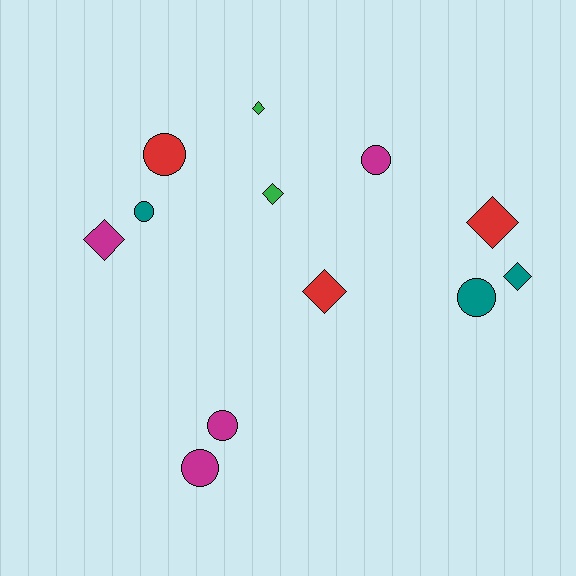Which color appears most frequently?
Magenta, with 4 objects.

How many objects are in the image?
There are 12 objects.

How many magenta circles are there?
There are 3 magenta circles.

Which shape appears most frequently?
Circle, with 6 objects.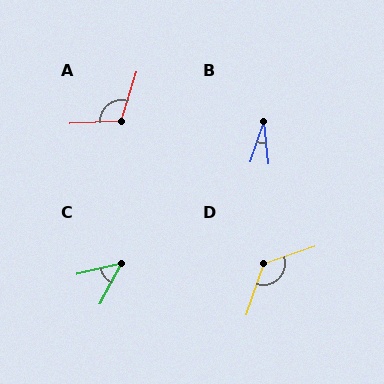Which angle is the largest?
D, at approximately 127 degrees.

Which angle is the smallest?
B, at approximately 25 degrees.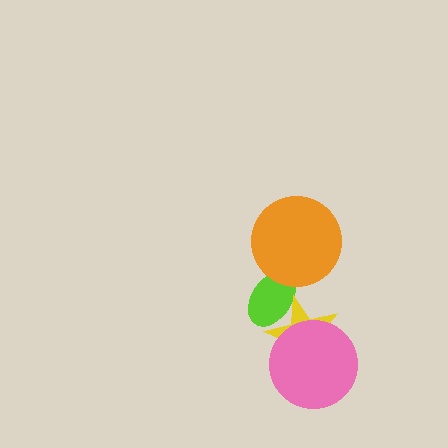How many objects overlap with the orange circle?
1 object overlaps with the orange circle.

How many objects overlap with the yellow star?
2 objects overlap with the yellow star.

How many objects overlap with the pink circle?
1 object overlaps with the pink circle.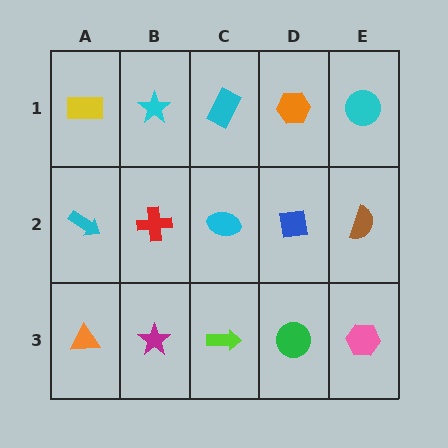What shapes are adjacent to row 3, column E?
A brown semicircle (row 2, column E), a green circle (row 3, column D).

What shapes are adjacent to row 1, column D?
A blue square (row 2, column D), a cyan rectangle (row 1, column C), a cyan circle (row 1, column E).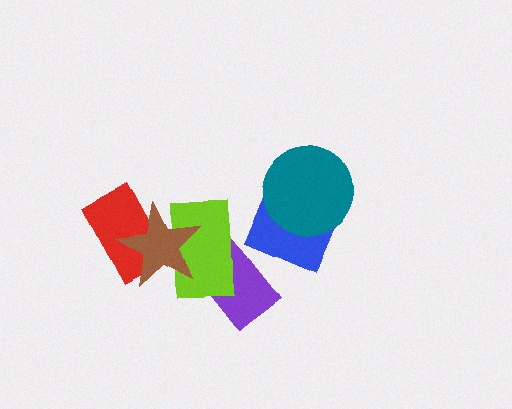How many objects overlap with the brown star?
3 objects overlap with the brown star.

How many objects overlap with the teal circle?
1 object overlaps with the teal circle.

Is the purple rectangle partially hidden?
Yes, it is partially covered by another shape.